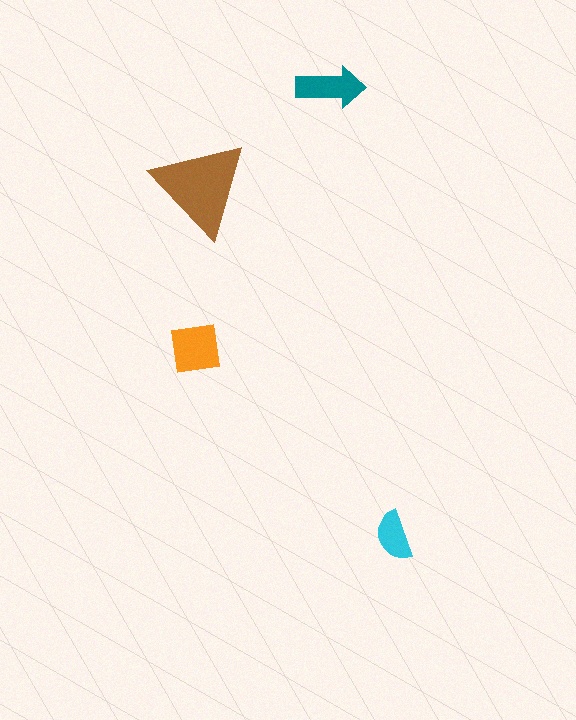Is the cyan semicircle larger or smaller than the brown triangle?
Smaller.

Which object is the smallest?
The cyan semicircle.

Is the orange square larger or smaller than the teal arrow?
Larger.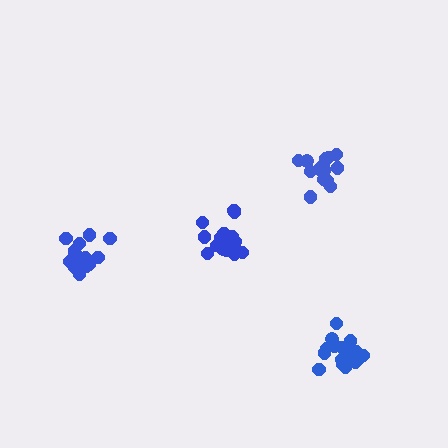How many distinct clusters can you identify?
There are 4 distinct clusters.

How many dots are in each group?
Group 1: 19 dots, Group 2: 19 dots, Group 3: 16 dots, Group 4: 19 dots (73 total).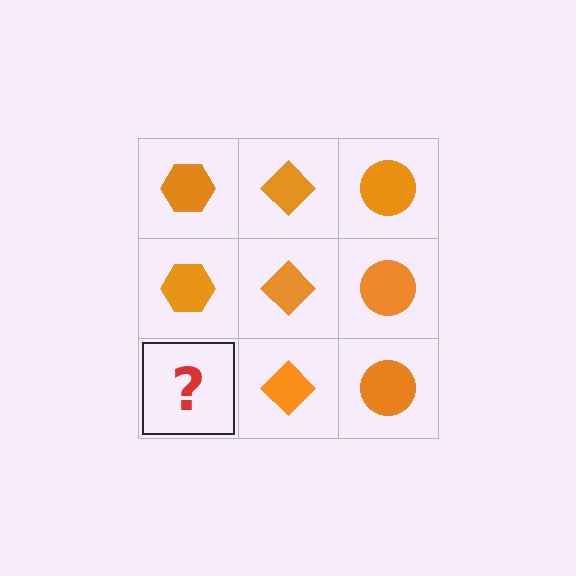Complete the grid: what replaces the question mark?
The question mark should be replaced with an orange hexagon.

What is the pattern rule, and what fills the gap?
The rule is that each column has a consistent shape. The gap should be filled with an orange hexagon.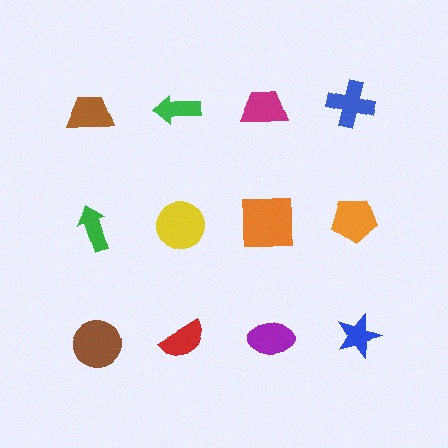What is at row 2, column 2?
A yellow circle.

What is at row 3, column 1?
A brown circle.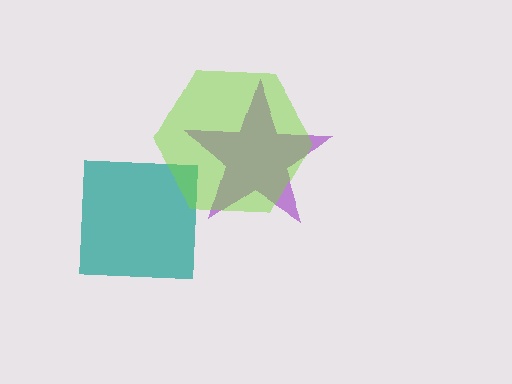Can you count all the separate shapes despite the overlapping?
Yes, there are 3 separate shapes.